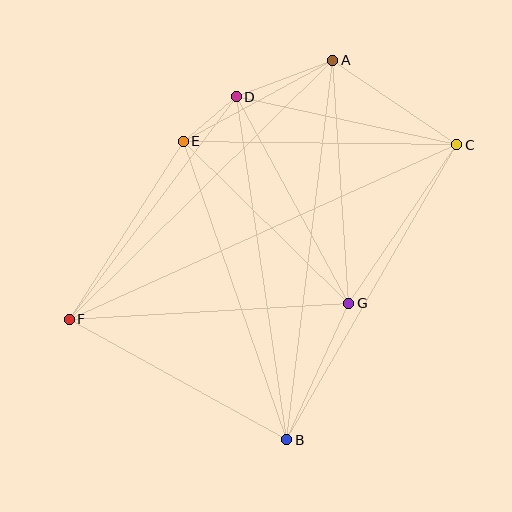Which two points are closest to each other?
Points D and E are closest to each other.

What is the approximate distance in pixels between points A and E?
The distance between A and E is approximately 170 pixels.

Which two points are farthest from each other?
Points C and F are farthest from each other.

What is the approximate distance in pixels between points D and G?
The distance between D and G is approximately 235 pixels.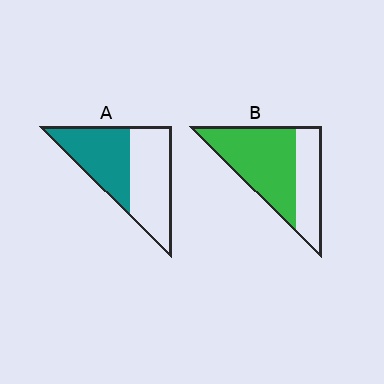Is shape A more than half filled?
Roughly half.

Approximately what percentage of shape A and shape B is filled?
A is approximately 45% and B is approximately 65%.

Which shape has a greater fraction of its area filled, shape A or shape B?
Shape B.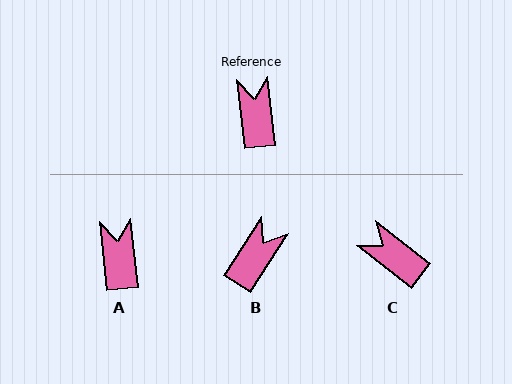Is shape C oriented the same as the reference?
No, it is off by about 46 degrees.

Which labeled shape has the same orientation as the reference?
A.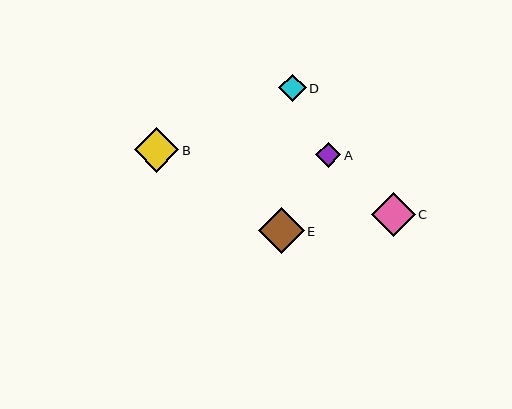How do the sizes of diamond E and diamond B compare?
Diamond E and diamond B are approximately the same size.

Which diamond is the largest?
Diamond E is the largest with a size of approximately 46 pixels.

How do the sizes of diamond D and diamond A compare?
Diamond D and diamond A are approximately the same size.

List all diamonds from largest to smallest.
From largest to smallest: E, B, C, D, A.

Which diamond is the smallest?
Diamond A is the smallest with a size of approximately 25 pixels.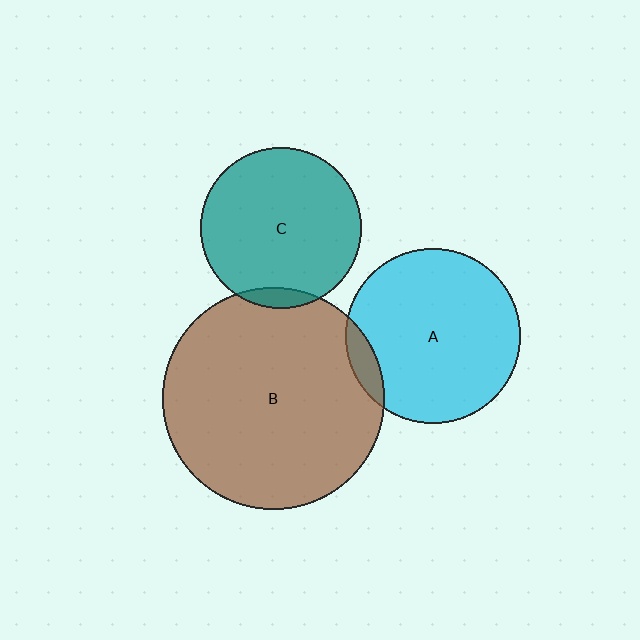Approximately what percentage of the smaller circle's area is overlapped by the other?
Approximately 10%.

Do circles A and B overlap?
Yes.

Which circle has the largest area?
Circle B (brown).